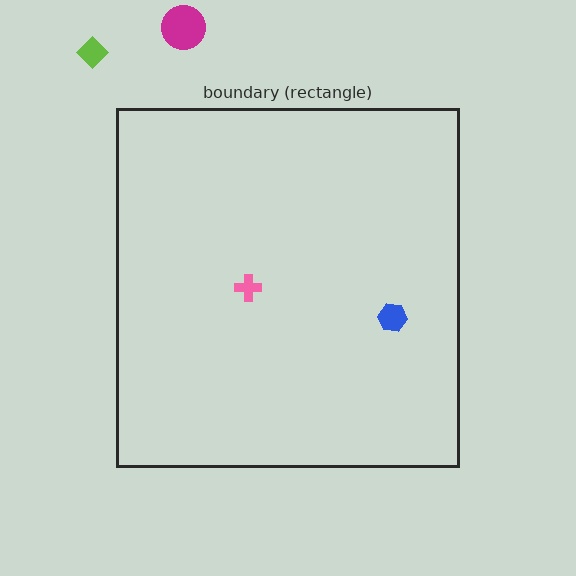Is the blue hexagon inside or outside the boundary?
Inside.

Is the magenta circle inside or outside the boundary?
Outside.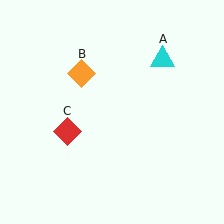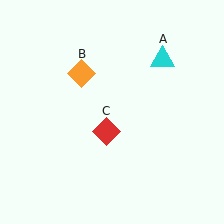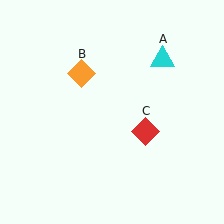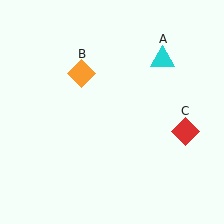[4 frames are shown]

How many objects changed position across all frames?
1 object changed position: red diamond (object C).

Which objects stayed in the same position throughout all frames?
Cyan triangle (object A) and orange diamond (object B) remained stationary.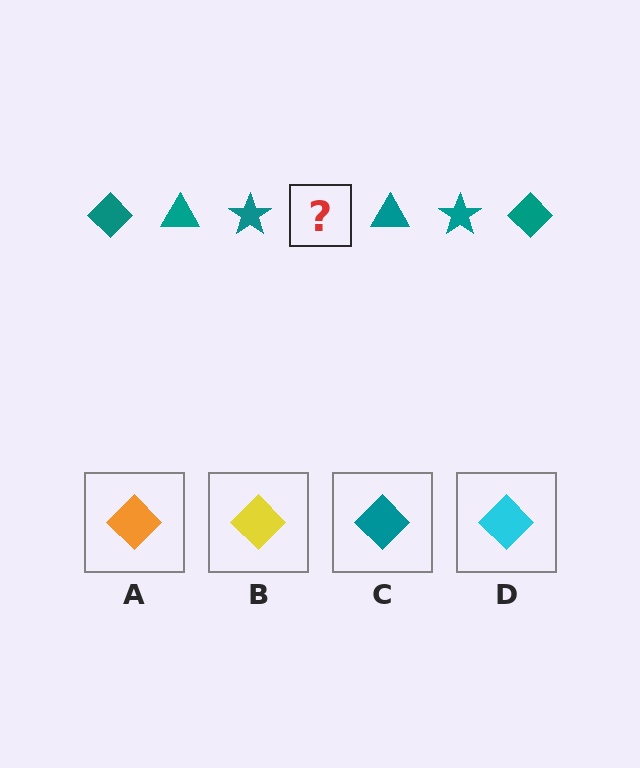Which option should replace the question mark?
Option C.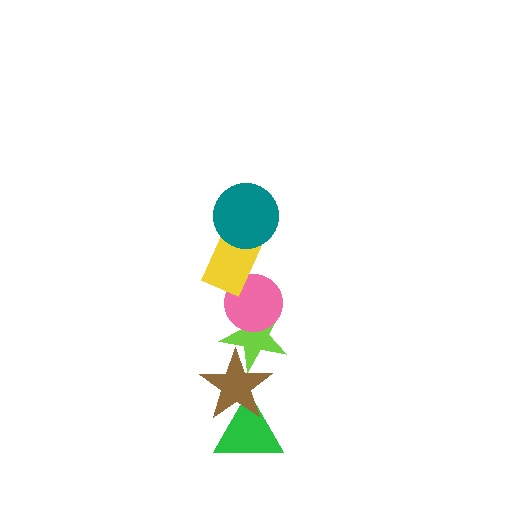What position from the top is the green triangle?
The green triangle is 6th from the top.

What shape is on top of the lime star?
The pink circle is on top of the lime star.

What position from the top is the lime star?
The lime star is 4th from the top.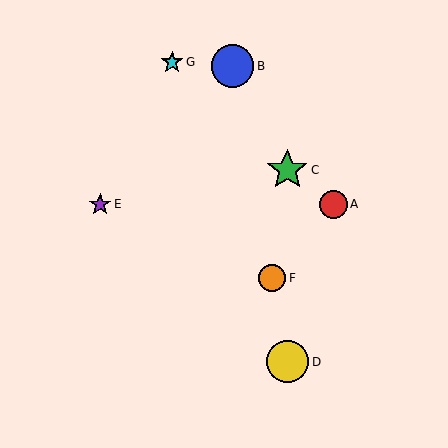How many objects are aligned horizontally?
2 objects (A, E) are aligned horizontally.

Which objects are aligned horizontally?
Objects A, E are aligned horizontally.